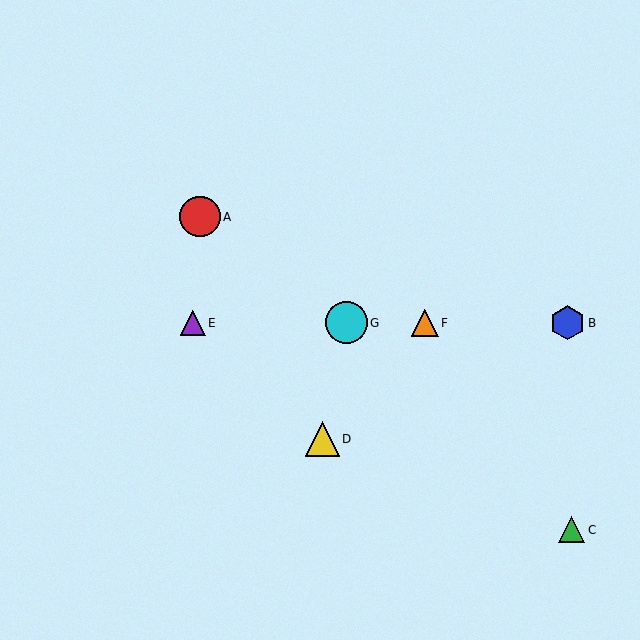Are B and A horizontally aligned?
No, B is at y≈323 and A is at y≈217.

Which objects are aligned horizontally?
Objects B, E, F, G are aligned horizontally.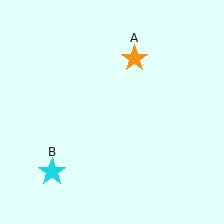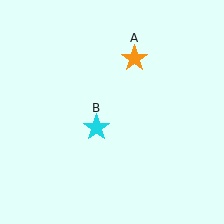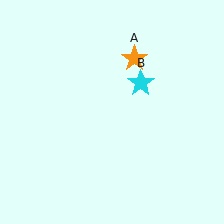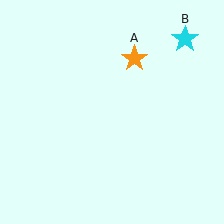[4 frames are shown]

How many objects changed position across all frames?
1 object changed position: cyan star (object B).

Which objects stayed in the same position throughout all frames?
Orange star (object A) remained stationary.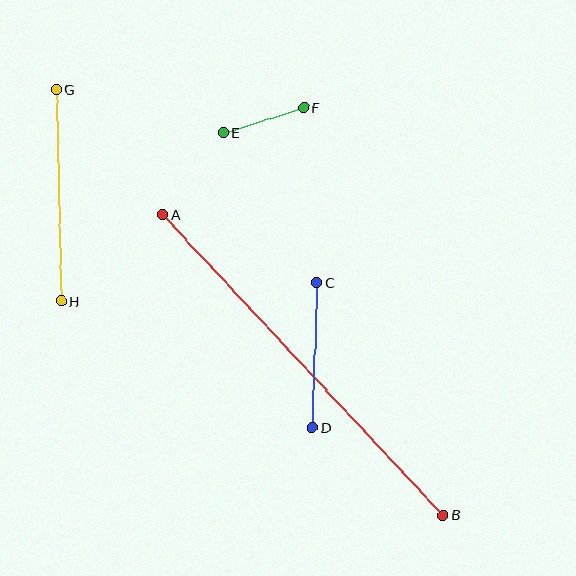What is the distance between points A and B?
The distance is approximately 411 pixels.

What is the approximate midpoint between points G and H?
The midpoint is at approximately (58, 195) pixels.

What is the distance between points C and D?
The distance is approximately 145 pixels.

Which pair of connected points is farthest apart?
Points A and B are farthest apart.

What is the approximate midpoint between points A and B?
The midpoint is at approximately (303, 365) pixels.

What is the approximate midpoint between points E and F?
The midpoint is at approximately (264, 120) pixels.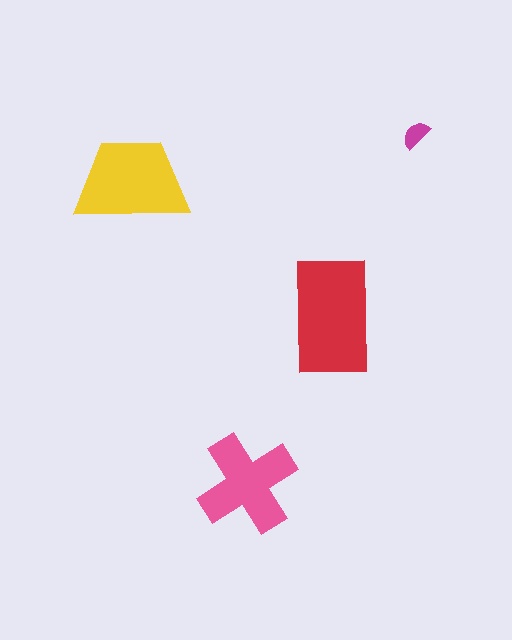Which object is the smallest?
The magenta semicircle.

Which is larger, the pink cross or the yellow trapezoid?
The yellow trapezoid.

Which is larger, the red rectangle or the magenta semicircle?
The red rectangle.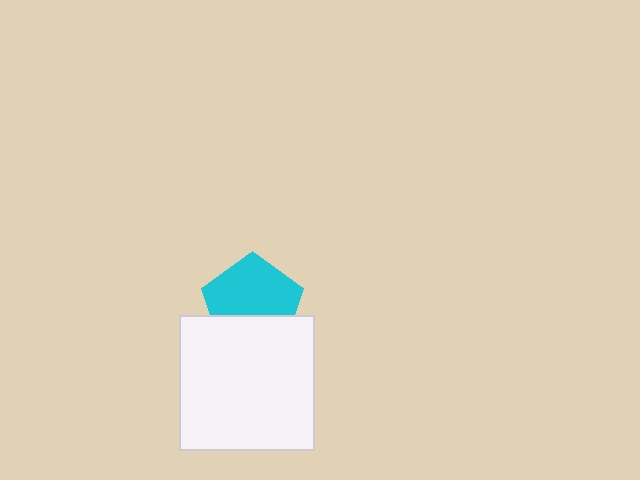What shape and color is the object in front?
The object in front is a white square.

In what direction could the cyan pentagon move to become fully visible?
The cyan pentagon could move up. That would shift it out from behind the white square entirely.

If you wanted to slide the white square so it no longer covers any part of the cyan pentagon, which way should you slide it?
Slide it down — that is the most direct way to separate the two shapes.